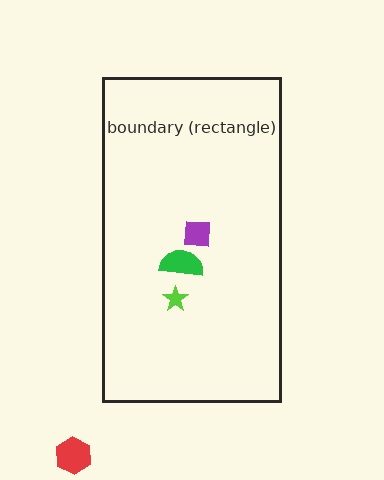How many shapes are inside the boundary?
3 inside, 1 outside.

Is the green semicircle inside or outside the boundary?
Inside.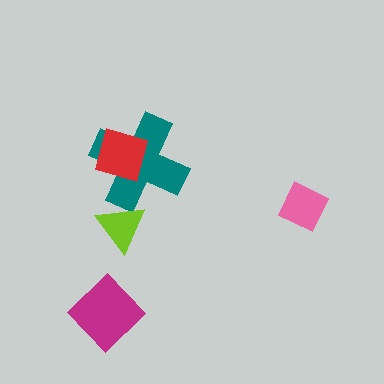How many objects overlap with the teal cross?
2 objects overlap with the teal cross.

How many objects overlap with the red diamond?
1 object overlaps with the red diamond.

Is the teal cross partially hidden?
Yes, it is partially covered by another shape.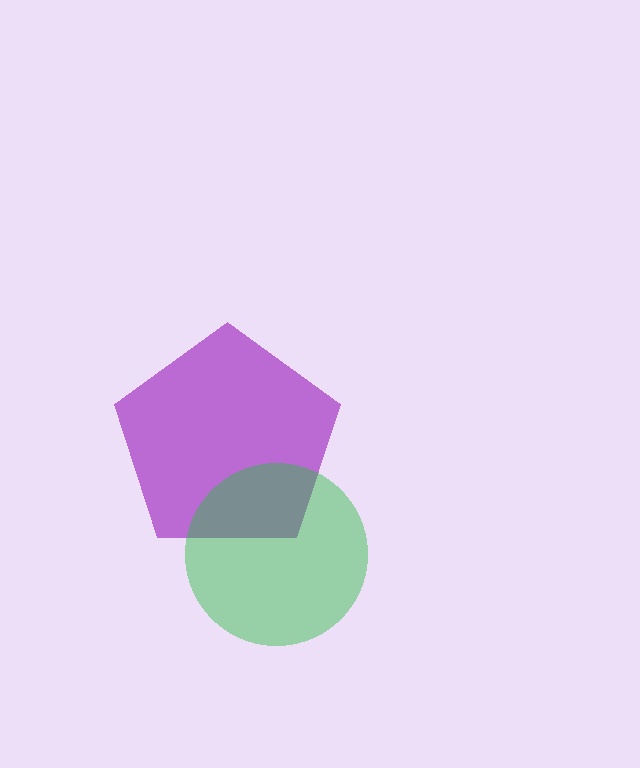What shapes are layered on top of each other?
The layered shapes are: a purple pentagon, a green circle.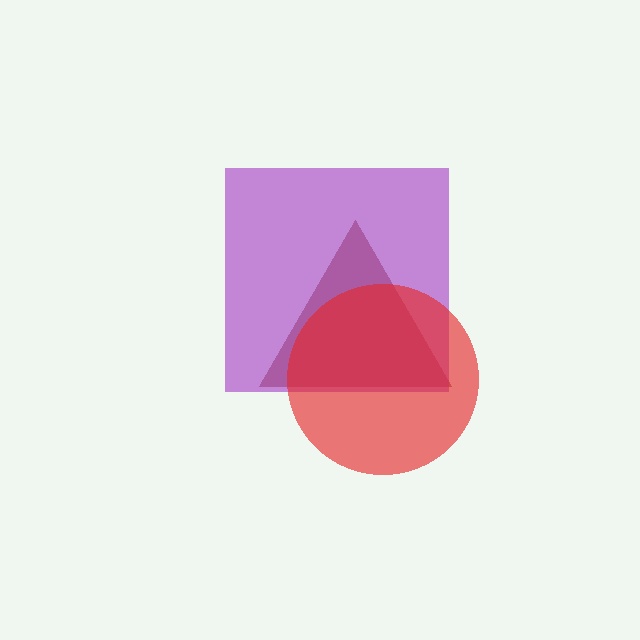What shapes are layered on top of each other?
The layered shapes are: a brown triangle, a purple square, a red circle.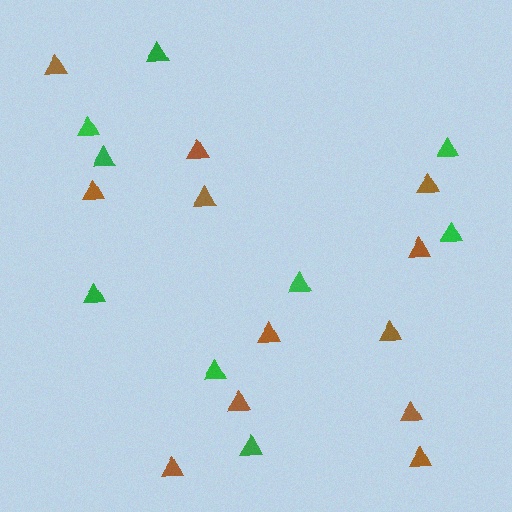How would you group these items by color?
There are 2 groups: one group of green triangles (9) and one group of brown triangles (12).